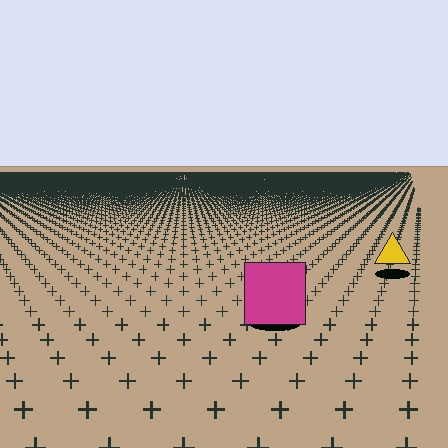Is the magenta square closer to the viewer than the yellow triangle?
Yes. The magenta square is closer — you can tell from the texture gradient: the ground texture is coarser near it.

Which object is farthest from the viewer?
The yellow triangle is farthest from the viewer. It appears smaller and the ground texture around it is denser.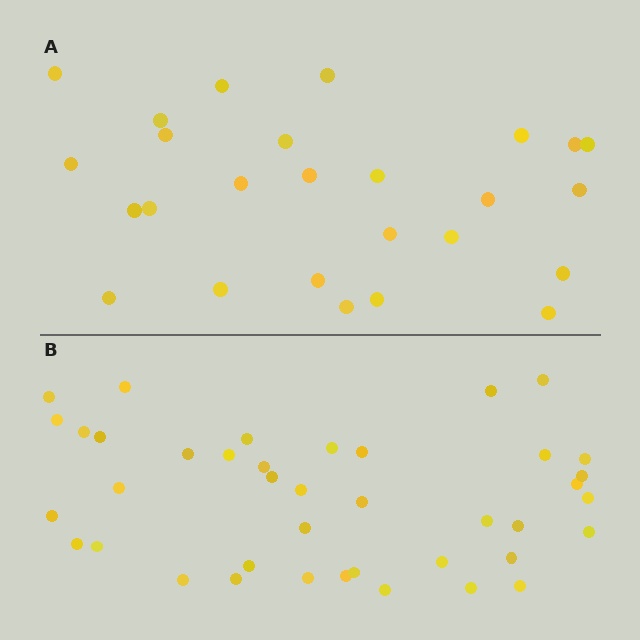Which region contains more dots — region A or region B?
Region B (the bottom region) has more dots.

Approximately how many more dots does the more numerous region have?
Region B has approximately 15 more dots than region A.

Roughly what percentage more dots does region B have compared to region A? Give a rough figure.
About 55% more.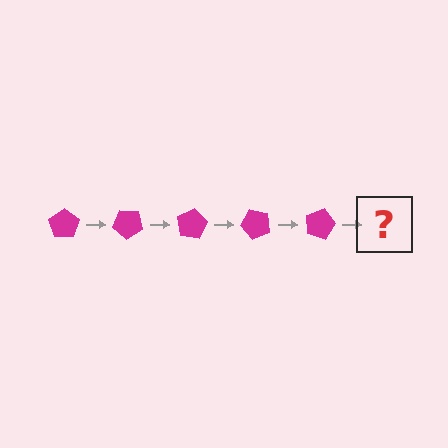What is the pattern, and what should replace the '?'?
The pattern is that the pentagon rotates 40 degrees each step. The '?' should be a magenta pentagon rotated 200 degrees.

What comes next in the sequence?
The next element should be a magenta pentagon rotated 200 degrees.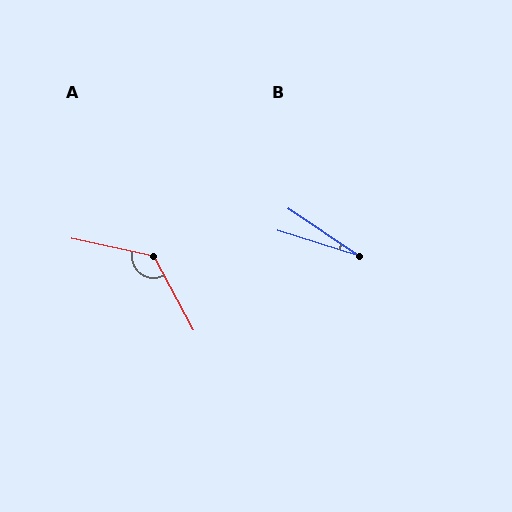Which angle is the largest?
A, at approximately 131 degrees.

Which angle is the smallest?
B, at approximately 16 degrees.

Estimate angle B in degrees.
Approximately 16 degrees.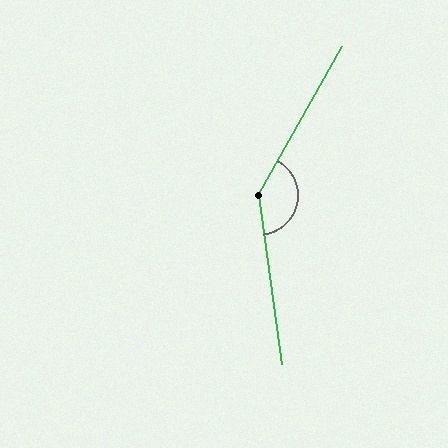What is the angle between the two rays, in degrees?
Approximately 142 degrees.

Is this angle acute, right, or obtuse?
It is obtuse.